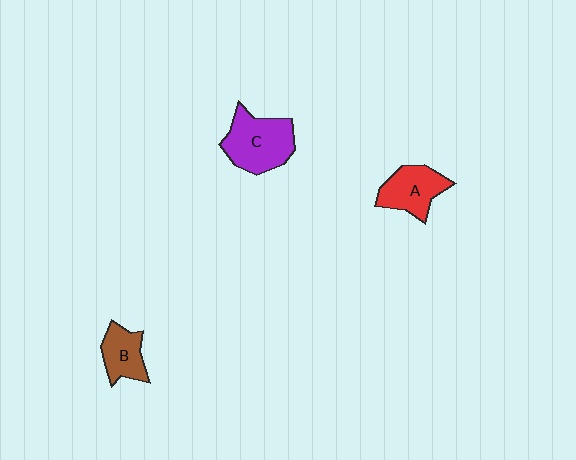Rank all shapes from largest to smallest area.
From largest to smallest: C (purple), A (red), B (brown).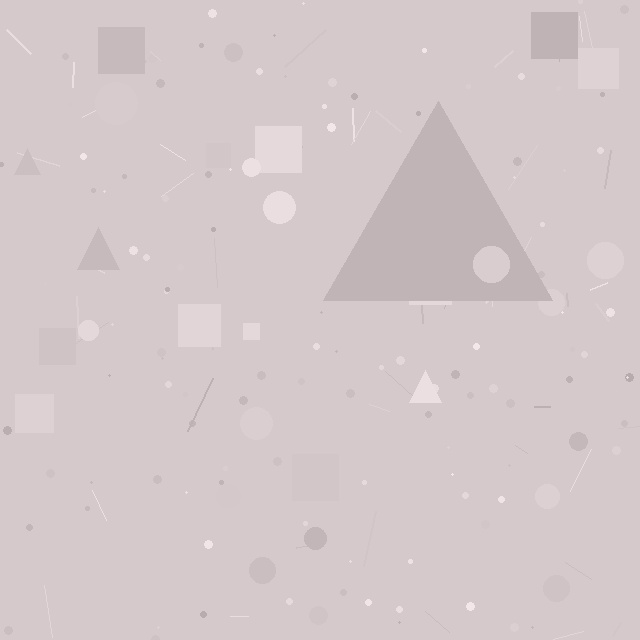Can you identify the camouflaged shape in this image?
The camouflaged shape is a triangle.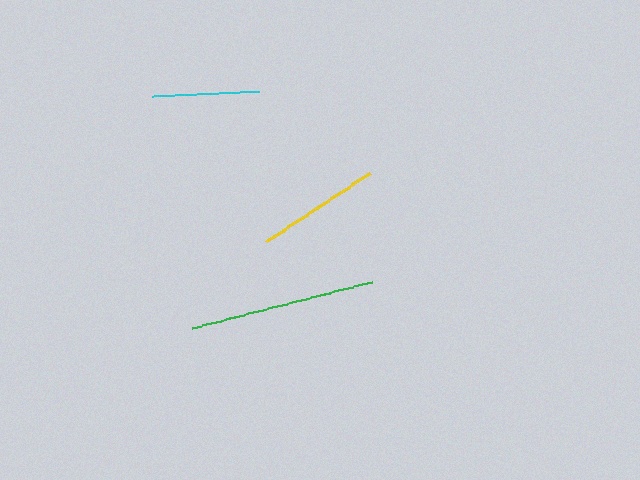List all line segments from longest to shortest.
From longest to shortest: green, yellow, cyan.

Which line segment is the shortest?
The cyan line is the shortest at approximately 108 pixels.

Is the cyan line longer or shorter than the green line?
The green line is longer than the cyan line.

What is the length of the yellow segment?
The yellow segment is approximately 126 pixels long.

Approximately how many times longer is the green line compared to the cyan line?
The green line is approximately 1.7 times the length of the cyan line.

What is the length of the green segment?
The green segment is approximately 186 pixels long.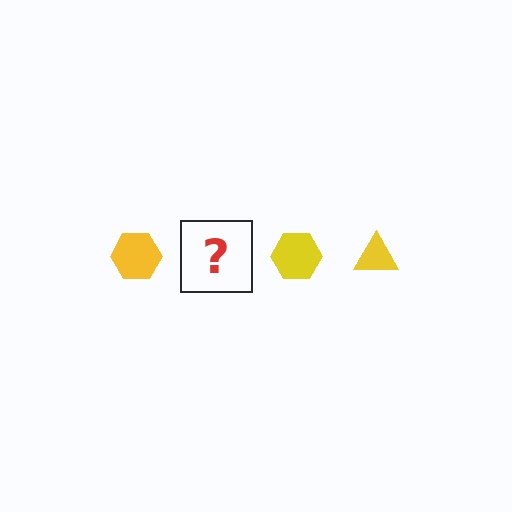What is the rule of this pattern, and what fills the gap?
The rule is that the pattern cycles through hexagon, triangle shapes in yellow. The gap should be filled with a yellow triangle.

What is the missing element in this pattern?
The missing element is a yellow triangle.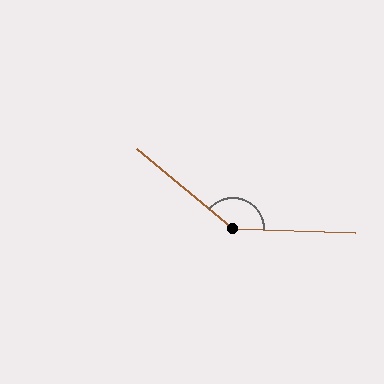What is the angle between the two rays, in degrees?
Approximately 142 degrees.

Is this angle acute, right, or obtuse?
It is obtuse.